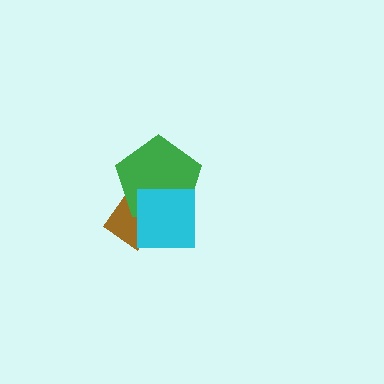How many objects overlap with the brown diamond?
2 objects overlap with the brown diamond.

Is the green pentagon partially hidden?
Yes, it is partially covered by another shape.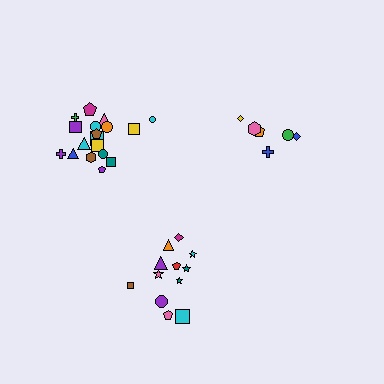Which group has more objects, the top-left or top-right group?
The top-left group.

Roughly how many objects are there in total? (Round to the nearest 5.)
Roughly 35 objects in total.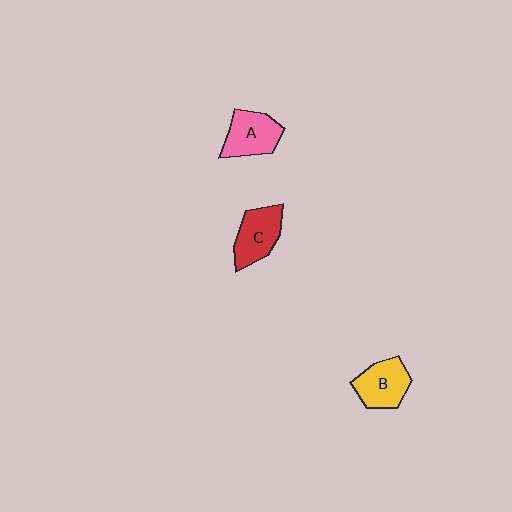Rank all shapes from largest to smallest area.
From largest to smallest: A (pink), B (yellow), C (red).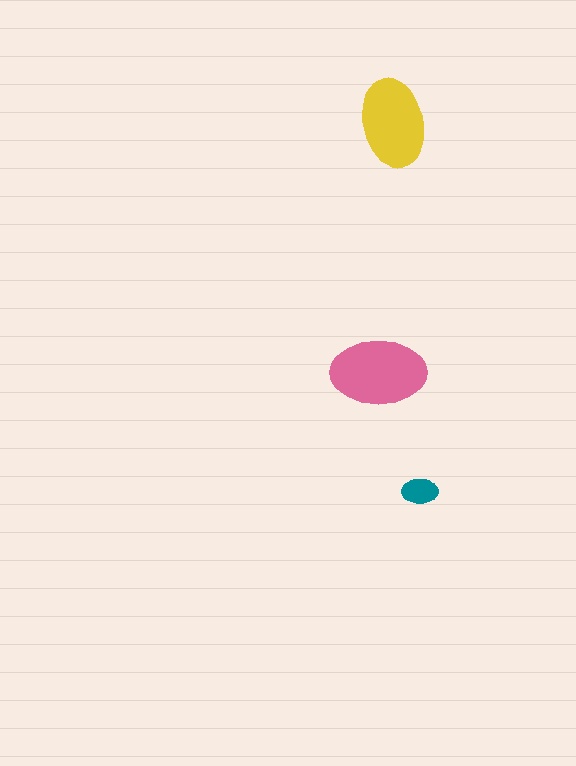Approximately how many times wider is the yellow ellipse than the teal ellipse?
About 2.5 times wider.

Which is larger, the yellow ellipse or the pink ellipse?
The pink one.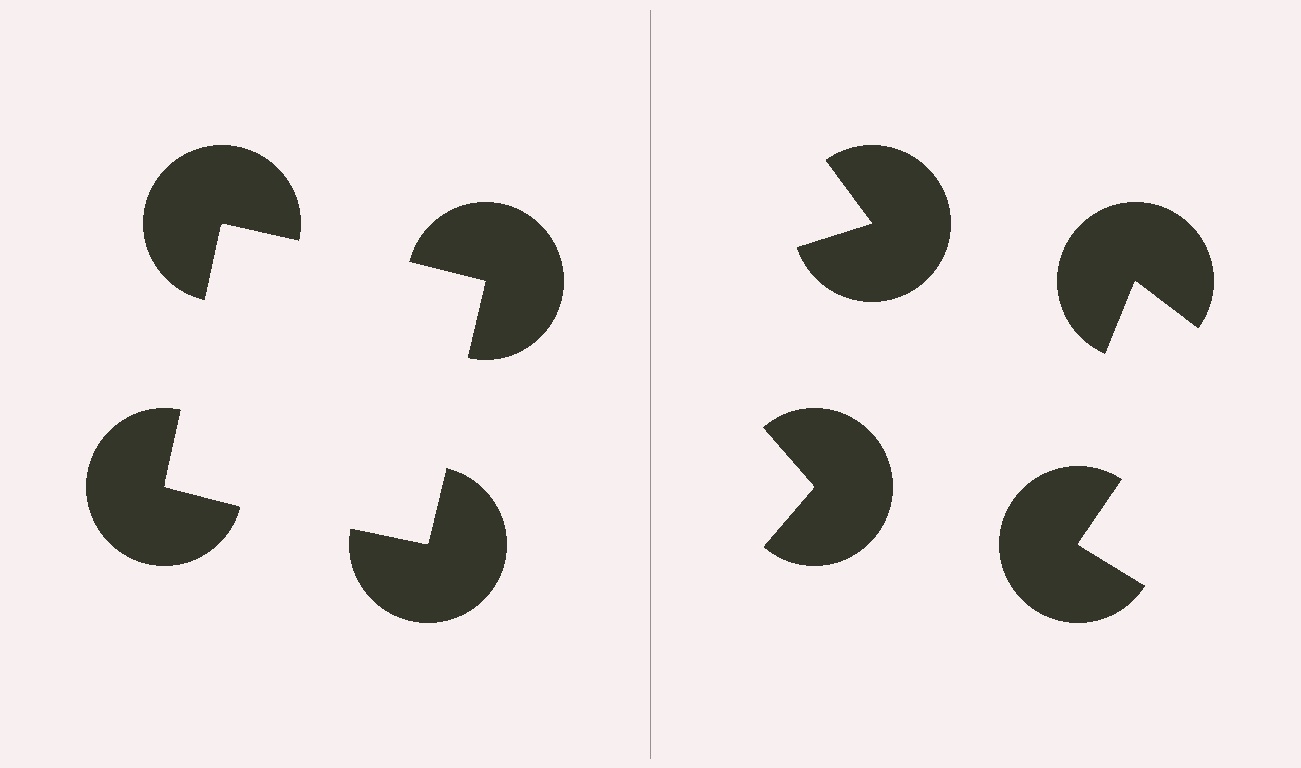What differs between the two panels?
The pac-man discs are positioned identically on both sides; only the wedge orientations differ. On the left they align to a square; on the right they are misaligned.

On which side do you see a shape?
An illusory square appears on the left side. On the right side the wedge cuts are rotated, so no coherent shape forms.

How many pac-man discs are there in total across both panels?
8 — 4 on each side.